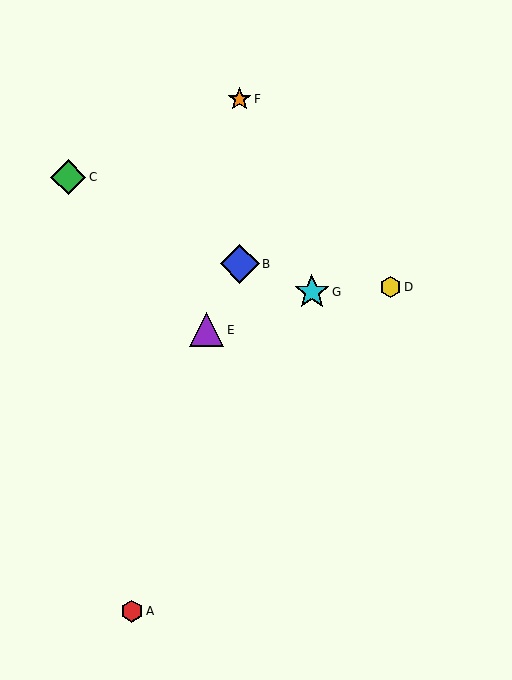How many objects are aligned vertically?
2 objects (B, F) are aligned vertically.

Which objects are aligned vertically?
Objects B, F are aligned vertically.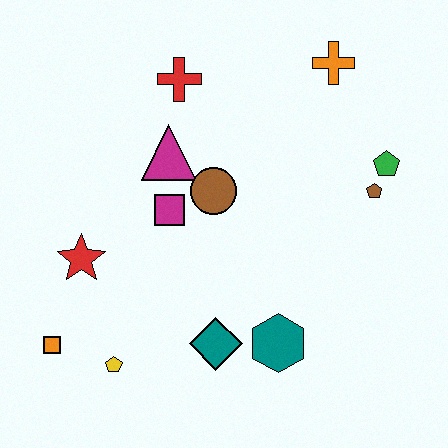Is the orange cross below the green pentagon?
No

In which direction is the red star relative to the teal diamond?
The red star is to the left of the teal diamond.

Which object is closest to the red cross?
The magenta triangle is closest to the red cross.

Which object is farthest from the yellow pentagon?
The orange cross is farthest from the yellow pentagon.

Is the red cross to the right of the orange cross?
No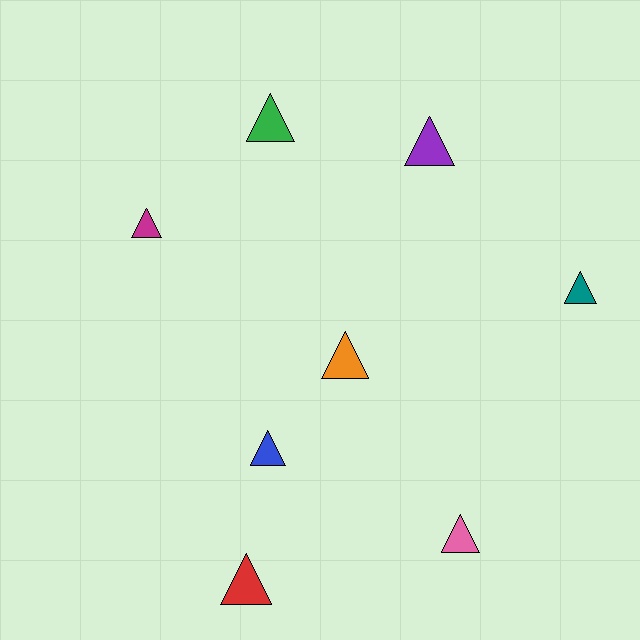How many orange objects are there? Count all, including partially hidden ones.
There is 1 orange object.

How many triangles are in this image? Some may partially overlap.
There are 8 triangles.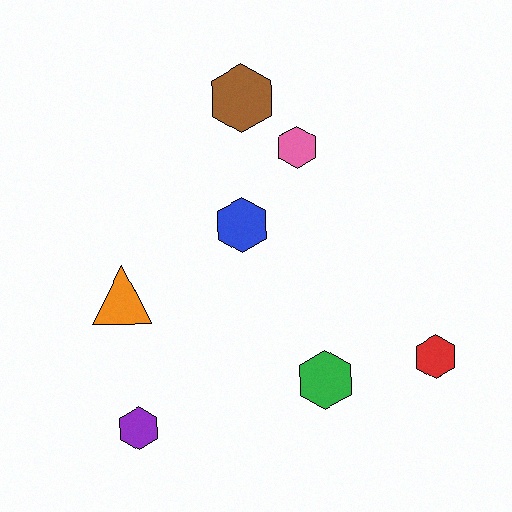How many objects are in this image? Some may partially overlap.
There are 7 objects.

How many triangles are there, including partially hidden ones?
There is 1 triangle.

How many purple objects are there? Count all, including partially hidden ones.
There is 1 purple object.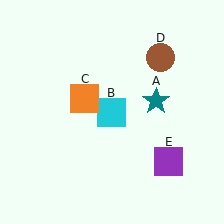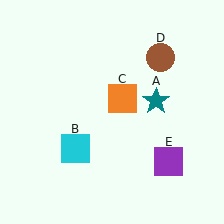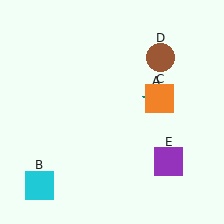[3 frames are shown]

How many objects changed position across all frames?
2 objects changed position: cyan square (object B), orange square (object C).